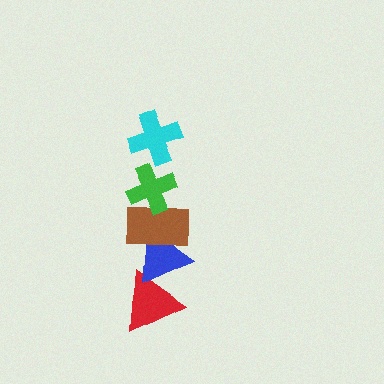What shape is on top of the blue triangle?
The brown rectangle is on top of the blue triangle.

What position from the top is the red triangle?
The red triangle is 5th from the top.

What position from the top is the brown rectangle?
The brown rectangle is 3rd from the top.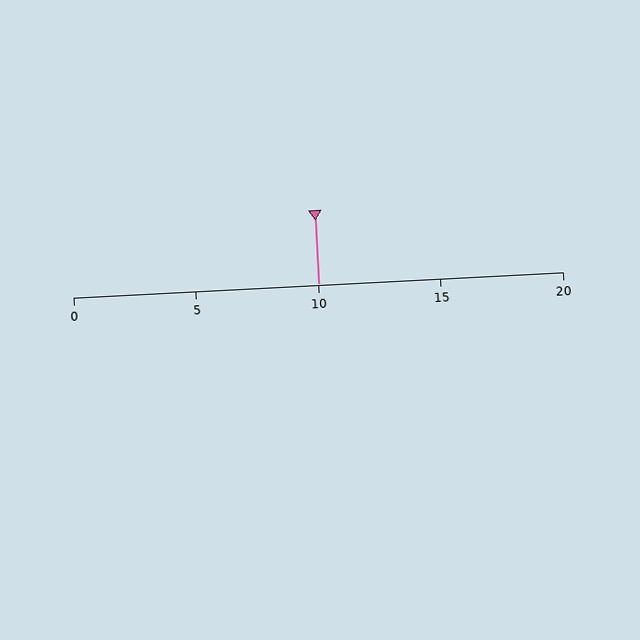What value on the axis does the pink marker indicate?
The marker indicates approximately 10.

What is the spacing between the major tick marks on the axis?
The major ticks are spaced 5 apart.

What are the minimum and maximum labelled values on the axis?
The axis runs from 0 to 20.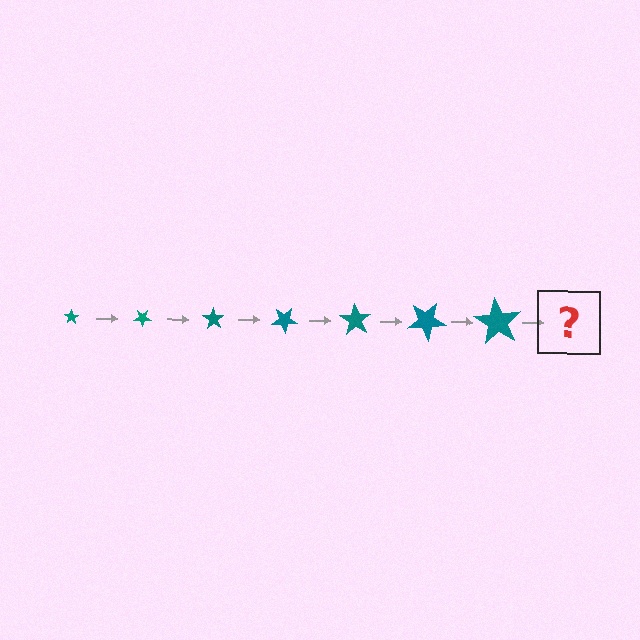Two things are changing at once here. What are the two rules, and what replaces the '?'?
The two rules are that the star grows larger each step and it rotates 35 degrees each step. The '?' should be a star, larger than the previous one and rotated 245 degrees from the start.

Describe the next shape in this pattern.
It should be a star, larger than the previous one and rotated 245 degrees from the start.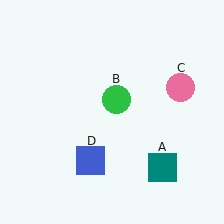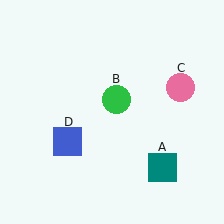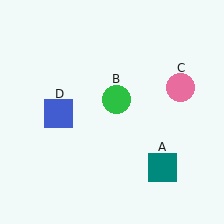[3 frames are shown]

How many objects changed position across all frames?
1 object changed position: blue square (object D).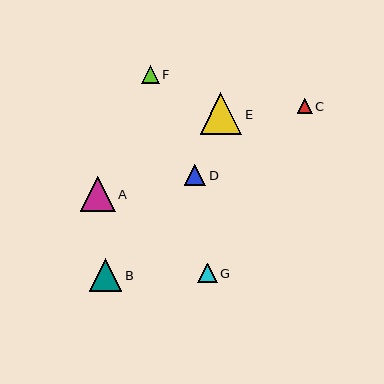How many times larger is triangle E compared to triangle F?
Triangle E is approximately 2.4 times the size of triangle F.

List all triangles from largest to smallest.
From largest to smallest: E, A, B, D, G, F, C.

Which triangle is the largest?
Triangle E is the largest with a size of approximately 42 pixels.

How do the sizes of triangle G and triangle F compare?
Triangle G and triangle F are approximately the same size.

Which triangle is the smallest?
Triangle C is the smallest with a size of approximately 15 pixels.